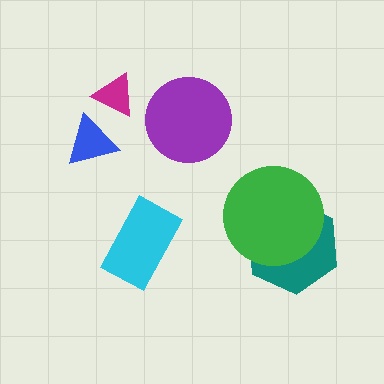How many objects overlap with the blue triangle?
0 objects overlap with the blue triangle.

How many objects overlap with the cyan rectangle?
0 objects overlap with the cyan rectangle.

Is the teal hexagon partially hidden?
Yes, it is partially covered by another shape.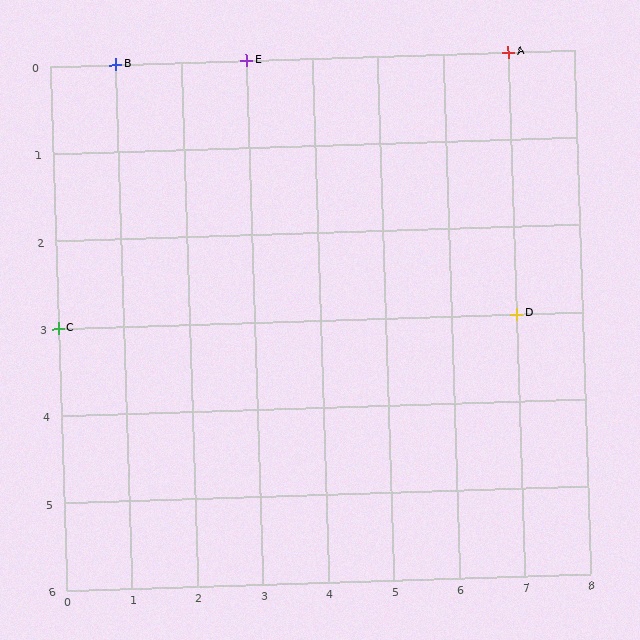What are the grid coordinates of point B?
Point B is at grid coordinates (1, 0).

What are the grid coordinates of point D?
Point D is at grid coordinates (7, 3).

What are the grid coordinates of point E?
Point E is at grid coordinates (3, 0).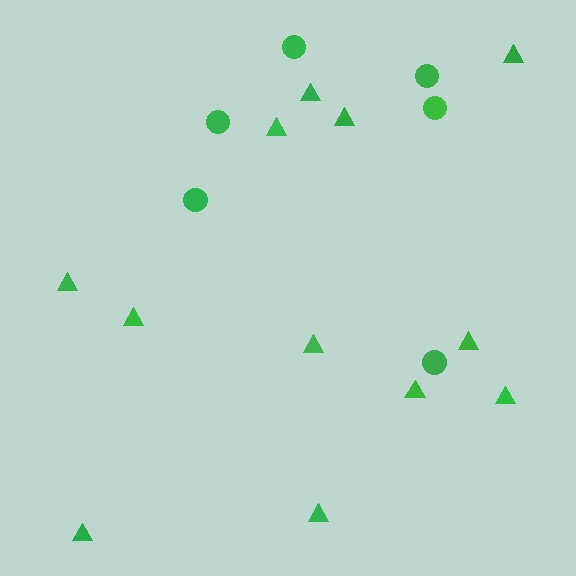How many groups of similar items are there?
There are 2 groups: one group of triangles (12) and one group of circles (6).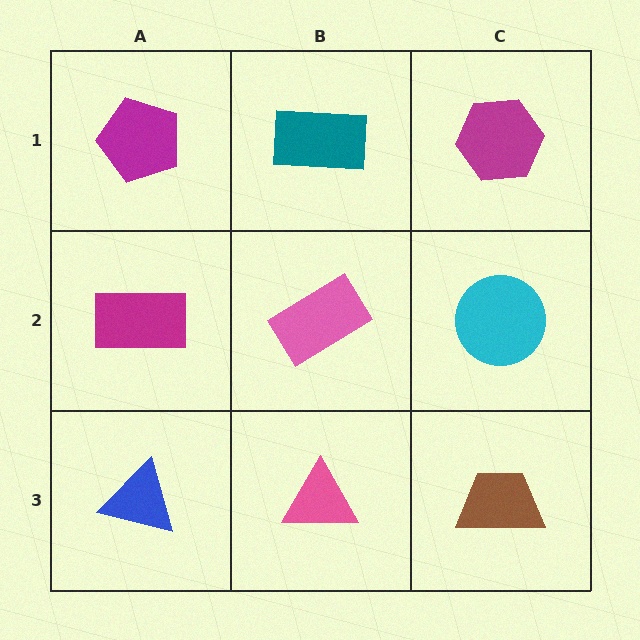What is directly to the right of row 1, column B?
A magenta hexagon.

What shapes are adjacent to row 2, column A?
A magenta pentagon (row 1, column A), a blue triangle (row 3, column A), a pink rectangle (row 2, column B).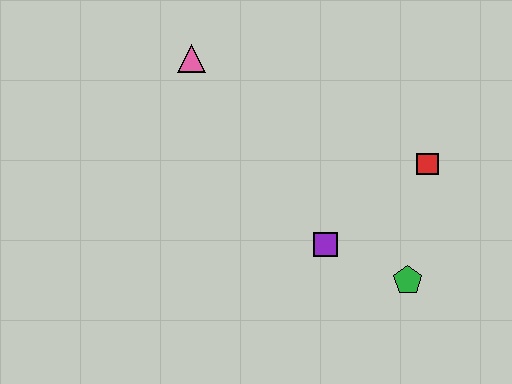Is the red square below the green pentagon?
No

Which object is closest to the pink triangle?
The purple square is closest to the pink triangle.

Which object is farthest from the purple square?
The pink triangle is farthest from the purple square.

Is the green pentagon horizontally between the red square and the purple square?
Yes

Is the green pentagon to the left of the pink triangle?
No